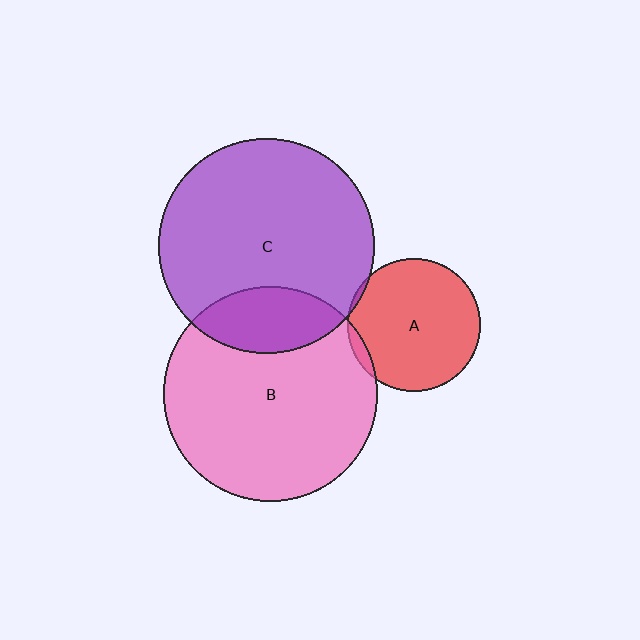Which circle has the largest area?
Circle C (purple).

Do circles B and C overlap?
Yes.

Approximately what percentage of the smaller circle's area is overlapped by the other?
Approximately 20%.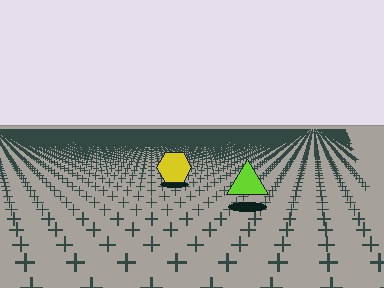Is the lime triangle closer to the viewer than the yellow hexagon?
Yes. The lime triangle is closer — you can tell from the texture gradient: the ground texture is coarser near it.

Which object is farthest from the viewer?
The yellow hexagon is farthest from the viewer. It appears smaller and the ground texture around it is denser.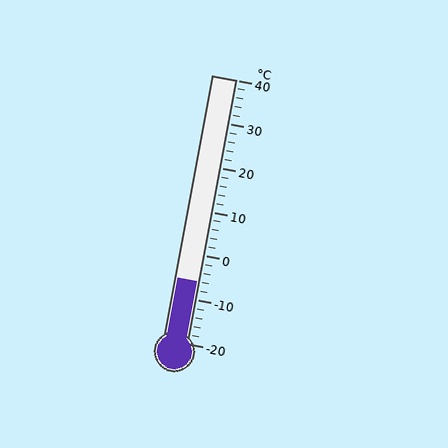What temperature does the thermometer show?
The thermometer shows approximately -6°C.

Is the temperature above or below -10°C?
The temperature is above -10°C.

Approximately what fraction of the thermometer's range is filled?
The thermometer is filled to approximately 25% of its range.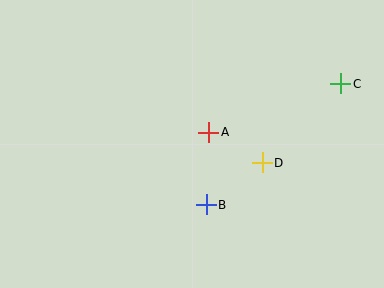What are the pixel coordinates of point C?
Point C is at (341, 84).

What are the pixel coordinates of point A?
Point A is at (209, 132).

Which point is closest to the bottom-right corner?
Point D is closest to the bottom-right corner.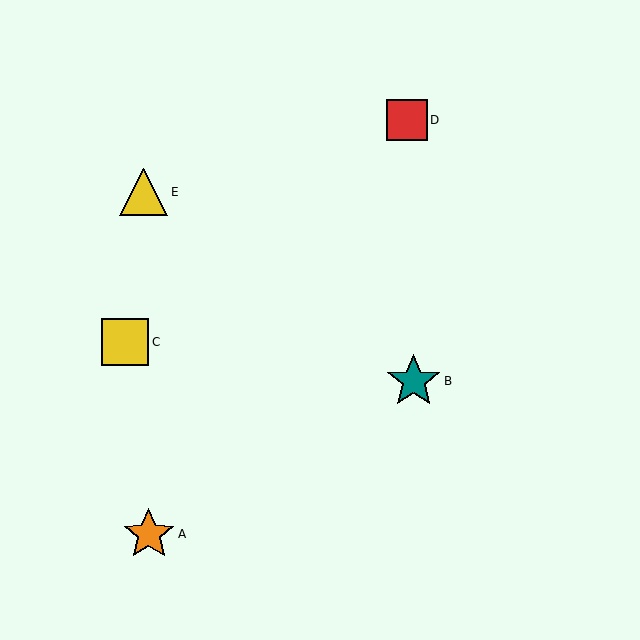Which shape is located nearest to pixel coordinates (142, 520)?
The orange star (labeled A) at (149, 534) is nearest to that location.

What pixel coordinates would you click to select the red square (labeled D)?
Click at (407, 120) to select the red square D.